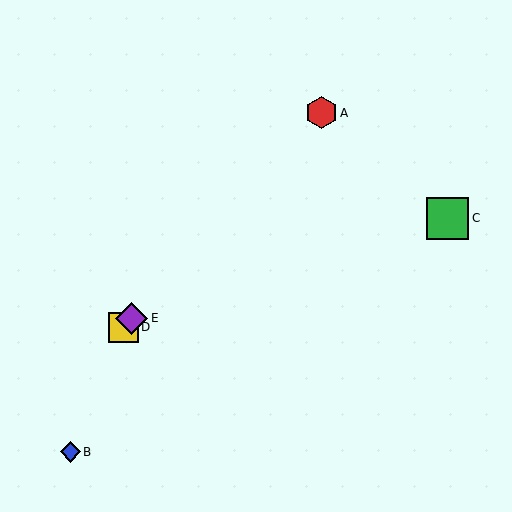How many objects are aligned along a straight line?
3 objects (A, D, E) are aligned along a straight line.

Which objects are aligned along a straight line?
Objects A, D, E are aligned along a straight line.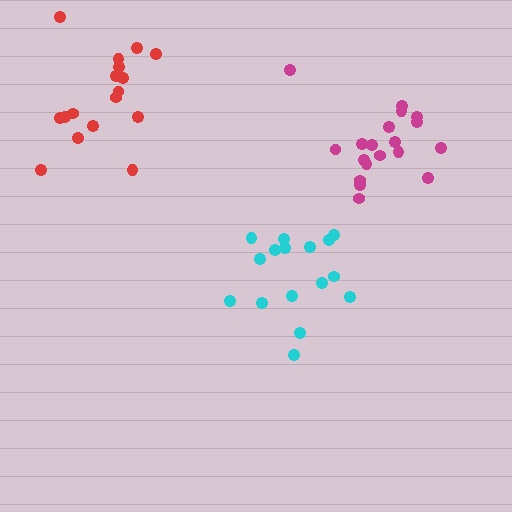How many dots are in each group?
Group 1: 16 dots, Group 2: 20 dots, Group 3: 17 dots (53 total).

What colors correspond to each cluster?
The clusters are colored: cyan, magenta, red.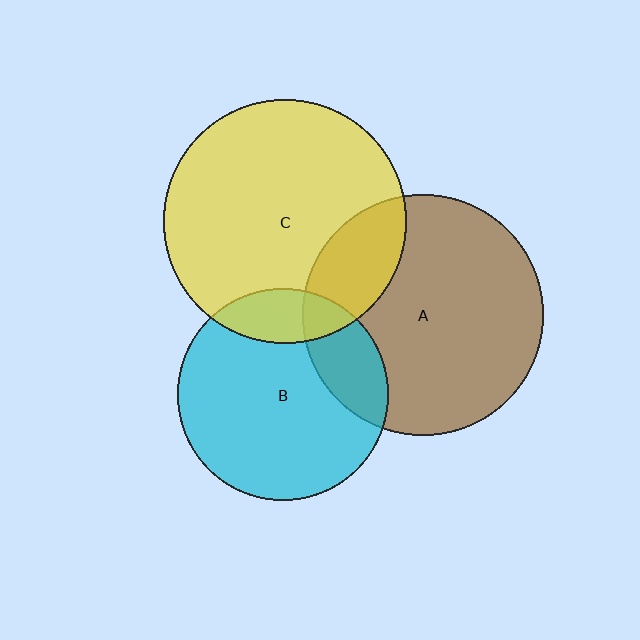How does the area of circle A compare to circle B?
Approximately 1.3 times.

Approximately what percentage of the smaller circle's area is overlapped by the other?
Approximately 20%.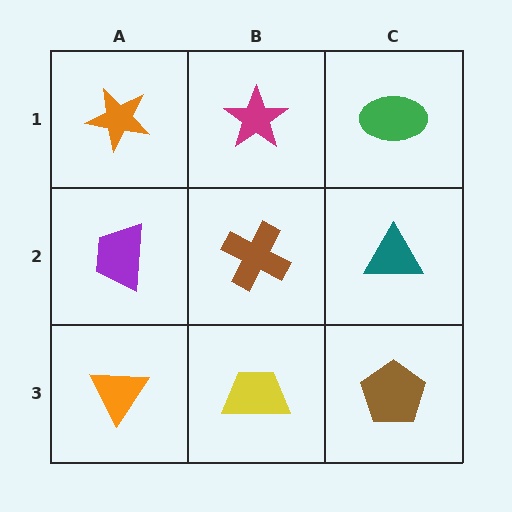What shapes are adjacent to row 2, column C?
A green ellipse (row 1, column C), a brown pentagon (row 3, column C), a brown cross (row 2, column B).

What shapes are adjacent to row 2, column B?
A magenta star (row 1, column B), a yellow trapezoid (row 3, column B), a purple trapezoid (row 2, column A), a teal triangle (row 2, column C).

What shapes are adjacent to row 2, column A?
An orange star (row 1, column A), an orange triangle (row 3, column A), a brown cross (row 2, column B).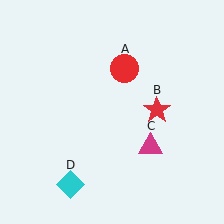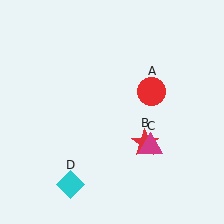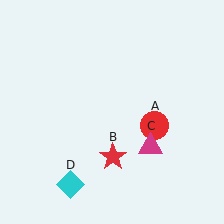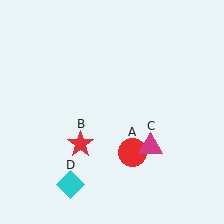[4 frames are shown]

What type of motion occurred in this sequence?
The red circle (object A), red star (object B) rotated clockwise around the center of the scene.